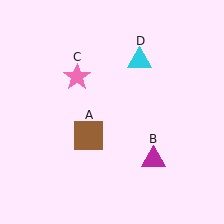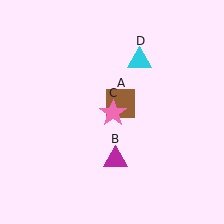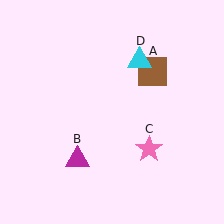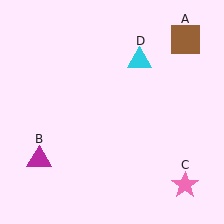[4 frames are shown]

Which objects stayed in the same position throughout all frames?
Cyan triangle (object D) remained stationary.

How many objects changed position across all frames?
3 objects changed position: brown square (object A), magenta triangle (object B), pink star (object C).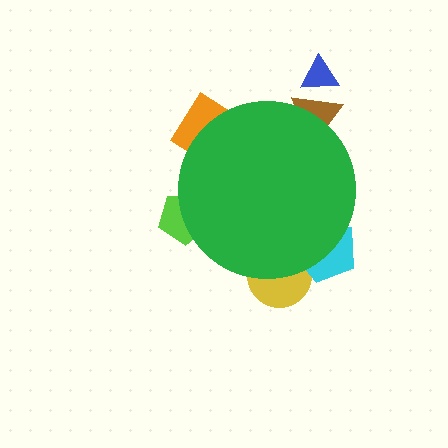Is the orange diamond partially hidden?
Yes, the orange diamond is partially hidden behind the green circle.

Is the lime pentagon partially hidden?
Yes, the lime pentagon is partially hidden behind the green circle.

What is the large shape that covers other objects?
A green circle.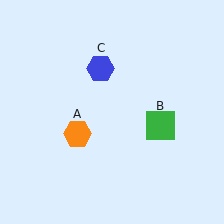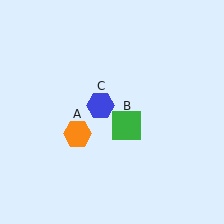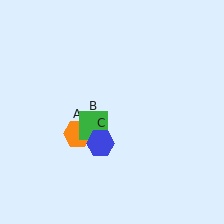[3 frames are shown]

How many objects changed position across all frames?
2 objects changed position: green square (object B), blue hexagon (object C).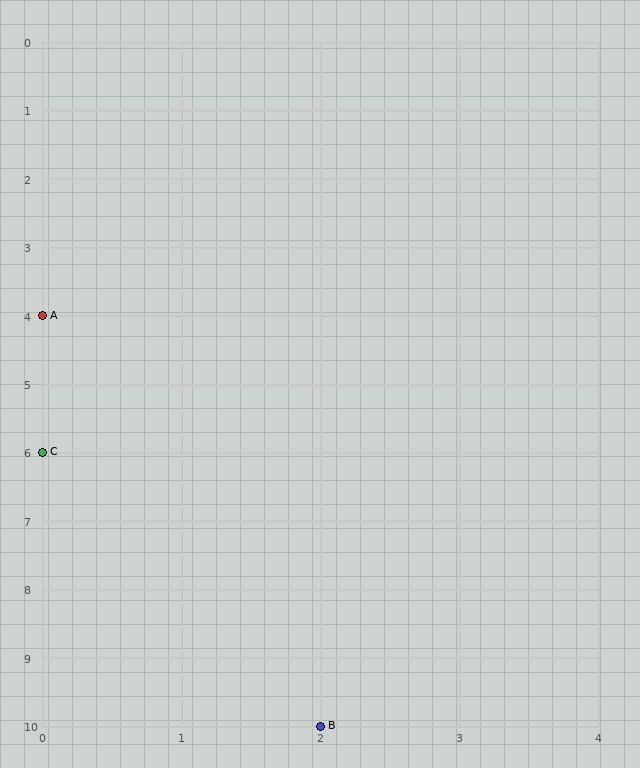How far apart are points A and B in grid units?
Points A and B are 2 columns and 6 rows apart (about 6.3 grid units diagonally).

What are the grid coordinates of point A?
Point A is at grid coordinates (0, 4).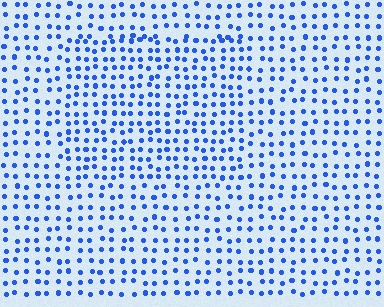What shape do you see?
I see a rectangle.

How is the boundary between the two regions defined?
The boundary is defined by a change in element density (approximately 1.4x ratio). All elements are the same color, size, and shape.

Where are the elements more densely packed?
The elements are more densely packed inside the rectangle boundary.